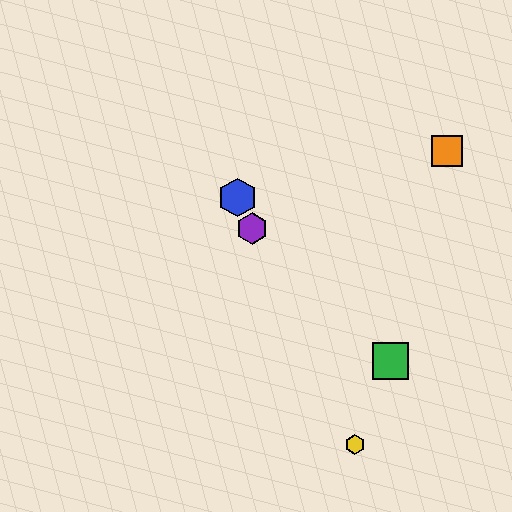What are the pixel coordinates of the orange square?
The orange square is at (447, 151).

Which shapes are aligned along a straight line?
The red hexagon, the blue hexagon, the yellow hexagon, the purple hexagon are aligned along a straight line.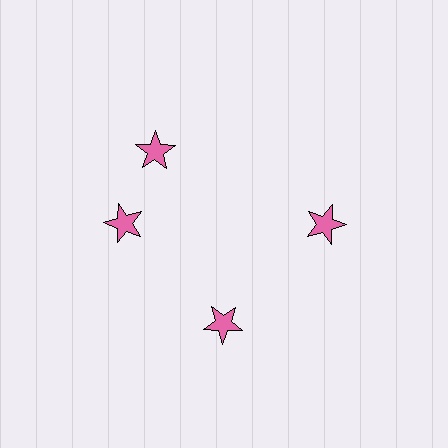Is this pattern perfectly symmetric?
No. The 4 pink stars are arranged in a ring, but one element near the 12 o'clock position is rotated out of alignment along the ring, breaking the 4-fold rotational symmetry.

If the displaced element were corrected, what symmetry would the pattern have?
It would have 4-fold rotational symmetry — the pattern would map onto itself every 90 degrees.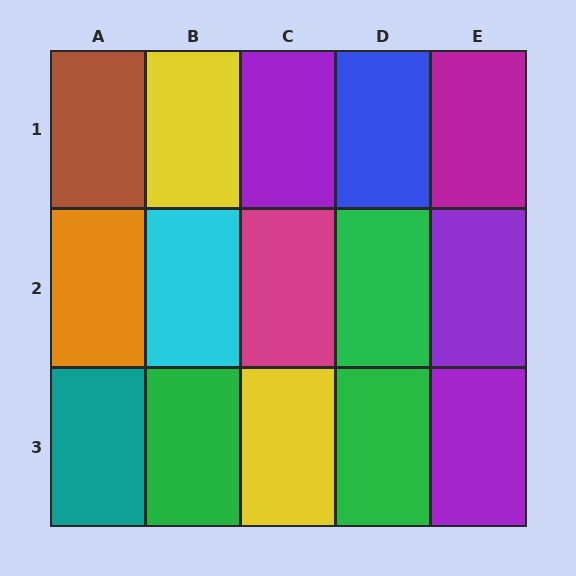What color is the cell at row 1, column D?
Blue.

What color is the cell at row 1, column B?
Yellow.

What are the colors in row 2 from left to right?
Orange, cyan, magenta, green, purple.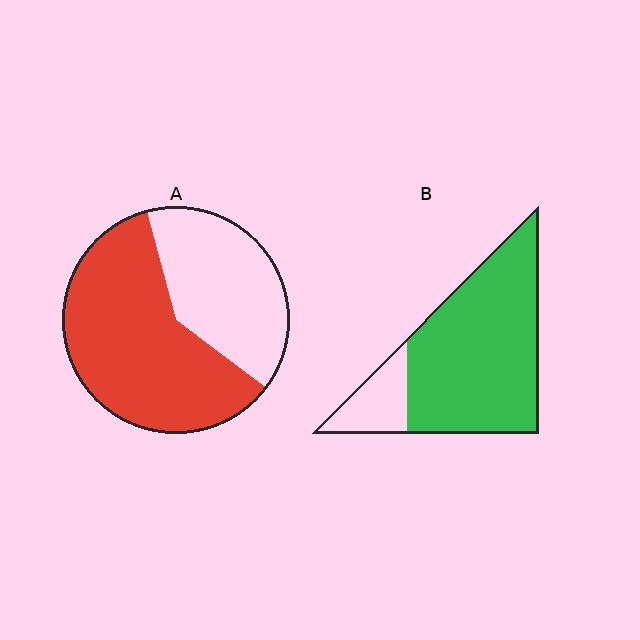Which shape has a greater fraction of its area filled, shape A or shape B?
Shape B.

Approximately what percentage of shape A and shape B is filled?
A is approximately 60% and B is approximately 80%.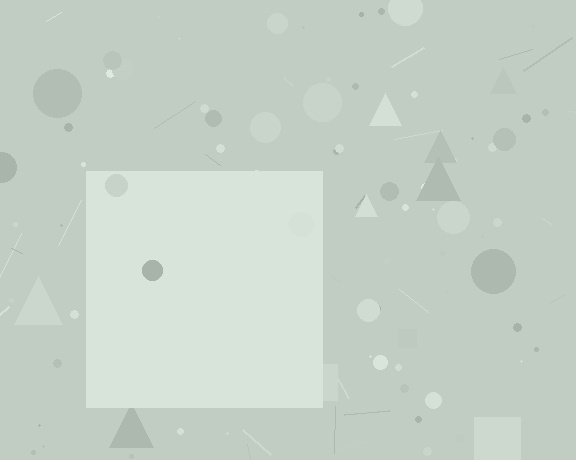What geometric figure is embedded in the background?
A square is embedded in the background.